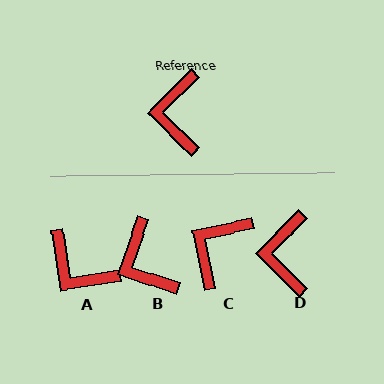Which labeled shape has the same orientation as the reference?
D.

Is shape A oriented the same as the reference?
No, it is off by about 54 degrees.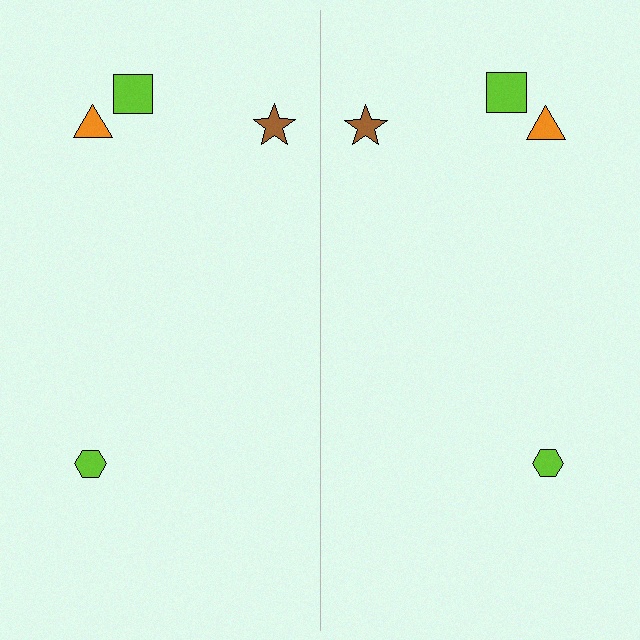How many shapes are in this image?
There are 8 shapes in this image.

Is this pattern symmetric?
Yes, this pattern has bilateral (reflection) symmetry.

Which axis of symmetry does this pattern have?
The pattern has a vertical axis of symmetry running through the center of the image.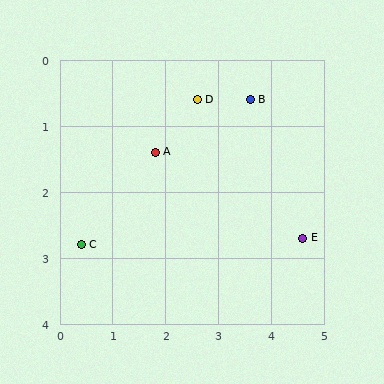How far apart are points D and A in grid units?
Points D and A are about 1.1 grid units apart.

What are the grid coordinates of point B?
Point B is at approximately (3.6, 0.6).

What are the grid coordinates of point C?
Point C is at approximately (0.4, 2.8).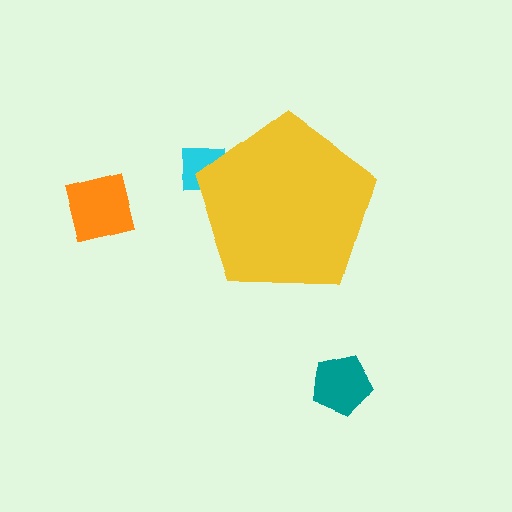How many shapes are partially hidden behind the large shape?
1 shape is partially hidden.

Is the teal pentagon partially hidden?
No, the teal pentagon is fully visible.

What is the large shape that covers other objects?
A yellow pentagon.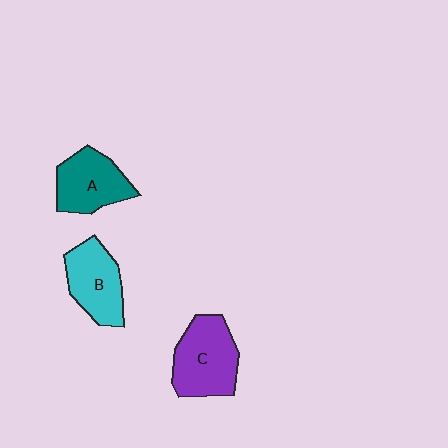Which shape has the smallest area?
Shape A (teal).